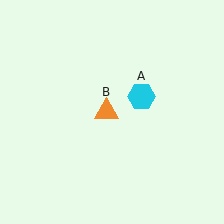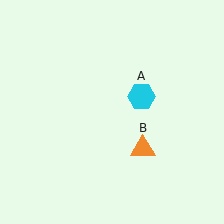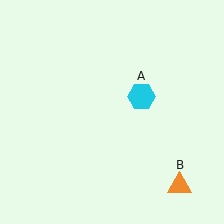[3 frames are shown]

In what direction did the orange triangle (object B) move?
The orange triangle (object B) moved down and to the right.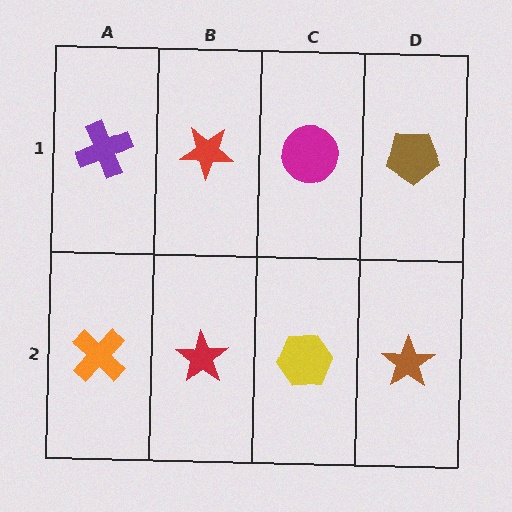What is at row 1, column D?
A brown pentagon.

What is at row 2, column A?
An orange cross.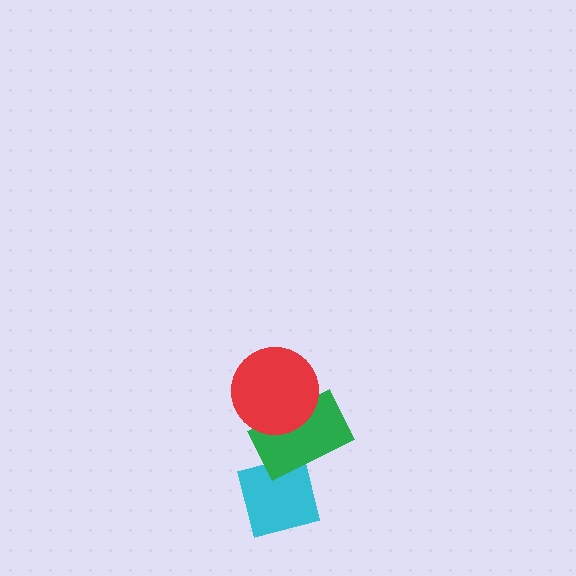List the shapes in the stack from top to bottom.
From top to bottom: the red circle, the green rectangle, the cyan square.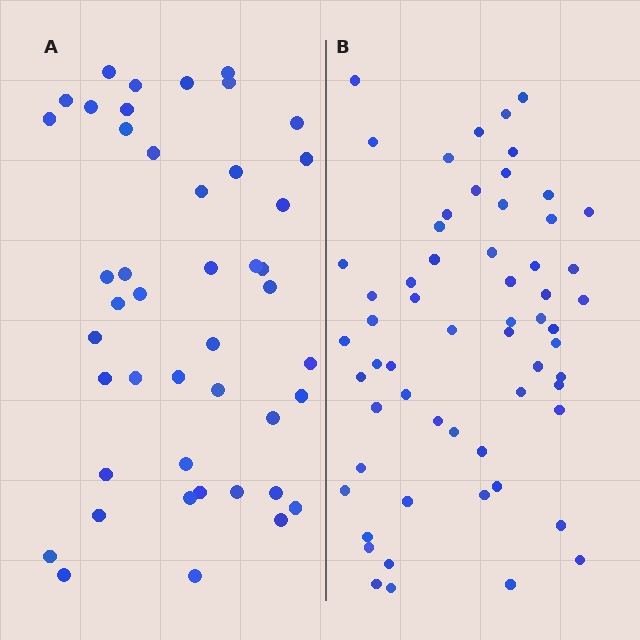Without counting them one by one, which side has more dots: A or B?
Region B (the right region) has more dots.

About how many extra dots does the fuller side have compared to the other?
Region B has approximately 15 more dots than region A.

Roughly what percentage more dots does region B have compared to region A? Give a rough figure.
About 35% more.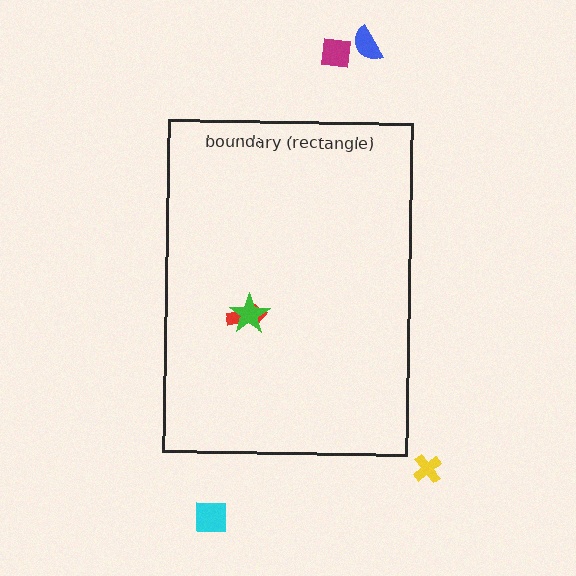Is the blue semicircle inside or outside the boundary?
Outside.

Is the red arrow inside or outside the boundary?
Inside.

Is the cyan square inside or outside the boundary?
Outside.